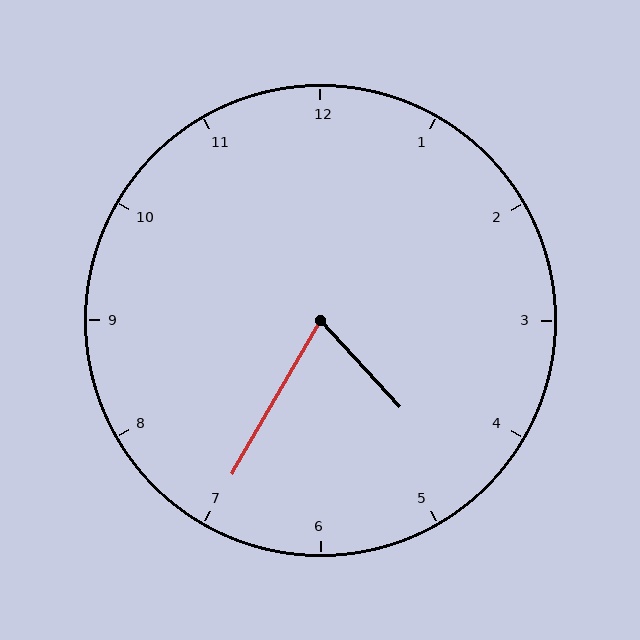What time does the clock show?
4:35.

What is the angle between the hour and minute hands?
Approximately 72 degrees.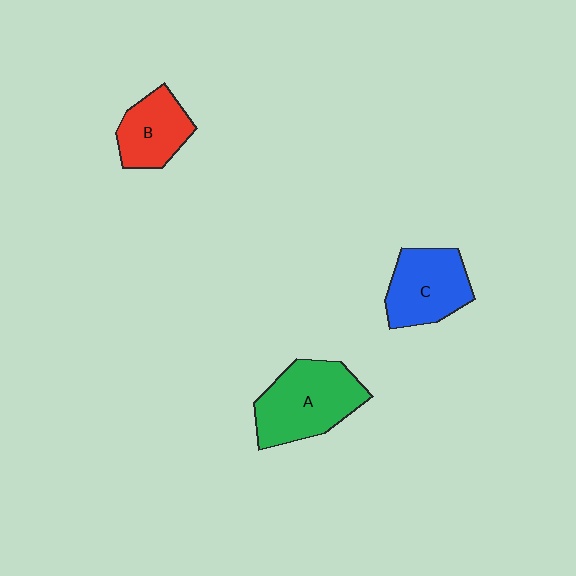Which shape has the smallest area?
Shape B (red).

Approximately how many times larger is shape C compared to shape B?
Approximately 1.2 times.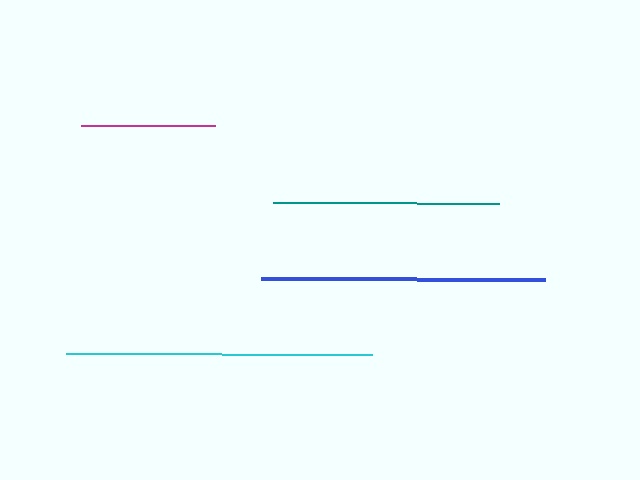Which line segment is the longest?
The cyan line is the longest at approximately 306 pixels.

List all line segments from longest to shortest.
From longest to shortest: cyan, blue, teal, magenta.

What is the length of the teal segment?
The teal segment is approximately 225 pixels long.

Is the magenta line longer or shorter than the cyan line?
The cyan line is longer than the magenta line.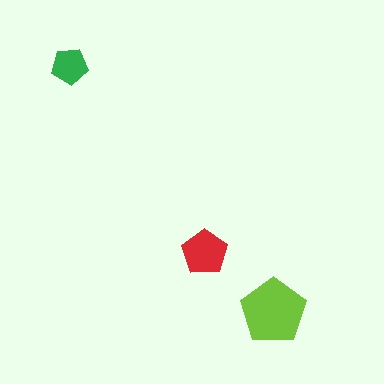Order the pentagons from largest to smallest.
the lime one, the red one, the green one.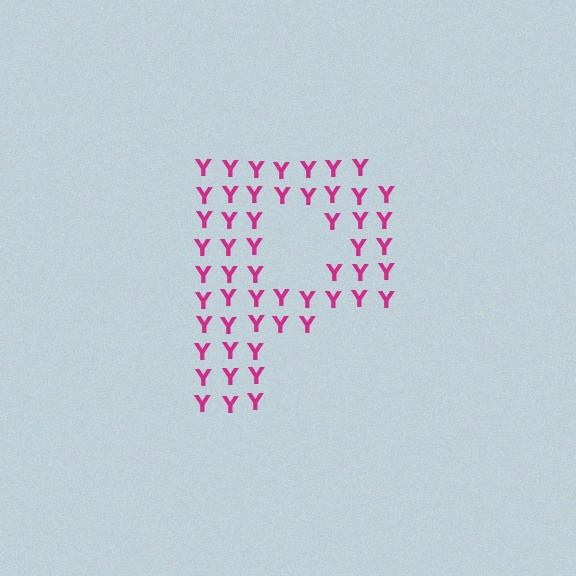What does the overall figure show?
The overall figure shows the letter P.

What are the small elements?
The small elements are letter Y's.